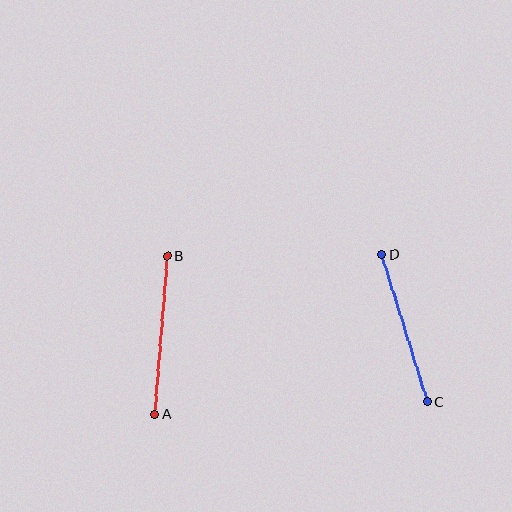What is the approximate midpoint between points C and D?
The midpoint is at approximately (405, 328) pixels.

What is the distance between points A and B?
The distance is approximately 159 pixels.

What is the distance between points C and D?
The distance is approximately 154 pixels.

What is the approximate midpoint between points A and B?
The midpoint is at approximately (161, 335) pixels.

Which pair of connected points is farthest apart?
Points A and B are farthest apart.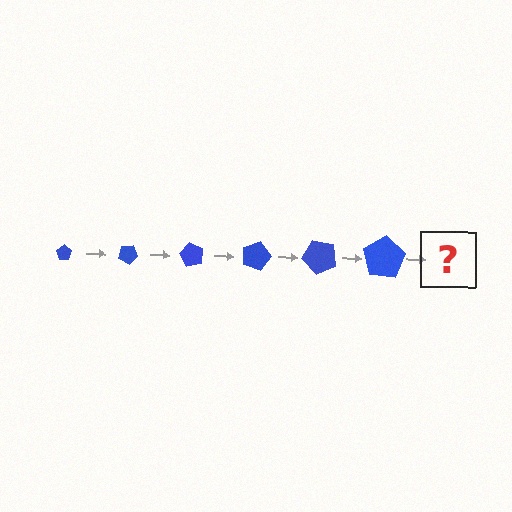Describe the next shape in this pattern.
It should be a pentagon, larger than the previous one and rotated 180 degrees from the start.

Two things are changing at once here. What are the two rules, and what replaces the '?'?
The two rules are that the pentagon grows larger each step and it rotates 30 degrees each step. The '?' should be a pentagon, larger than the previous one and rotated 180 degrees from the start.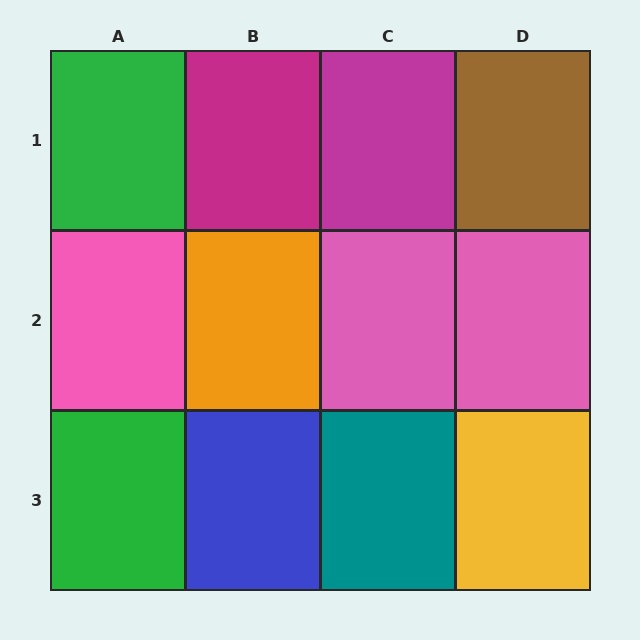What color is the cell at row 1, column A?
Green.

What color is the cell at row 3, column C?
Teal.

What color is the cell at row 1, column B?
Magenta.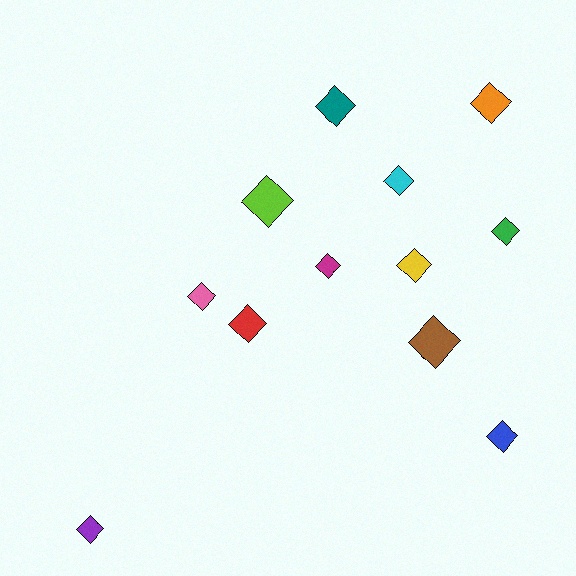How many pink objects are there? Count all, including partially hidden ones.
There is 1 pink object.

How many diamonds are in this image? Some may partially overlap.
There are 12 diamonds.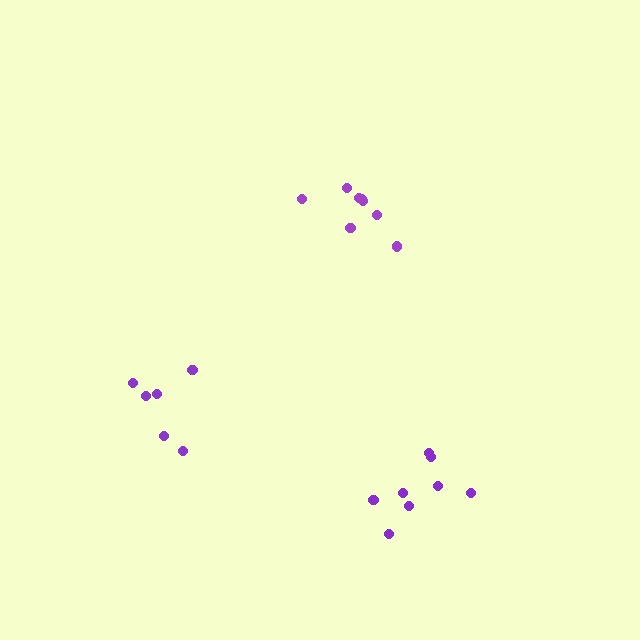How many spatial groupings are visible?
There are 3 spatial groupings.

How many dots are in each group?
Group 1: 8 dots, Group 2: 8 dots, Group 3: 6 dots (22 total).